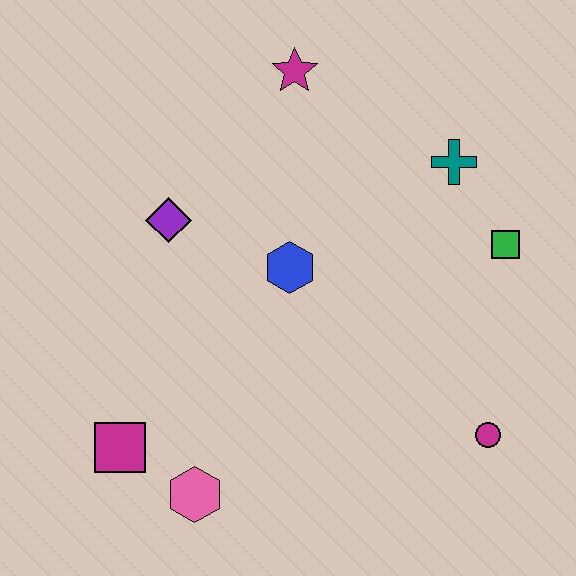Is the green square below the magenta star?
Yes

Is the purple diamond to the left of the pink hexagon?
Yes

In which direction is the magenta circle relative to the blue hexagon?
The magenta circle is to the right of the blue hexagon.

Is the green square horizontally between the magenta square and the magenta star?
No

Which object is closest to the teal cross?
The green square is closest to the teal cross.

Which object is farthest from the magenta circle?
The magenta star is farthest from the magenta circle.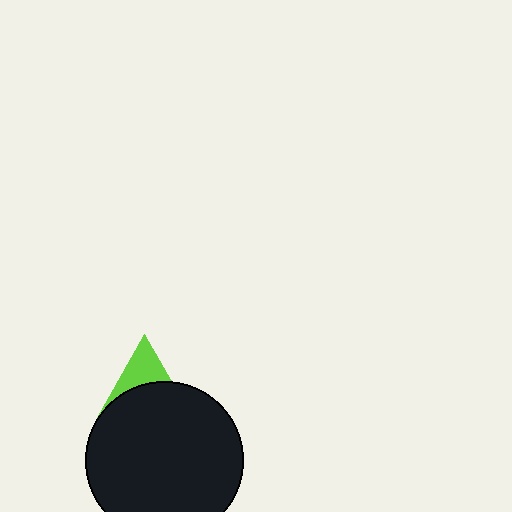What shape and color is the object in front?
The object in front is a black circle.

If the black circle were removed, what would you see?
You would see the complete lime triangle.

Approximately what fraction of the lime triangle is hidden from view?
Roughly 61% of the lime triangle is hidden behind the black circle.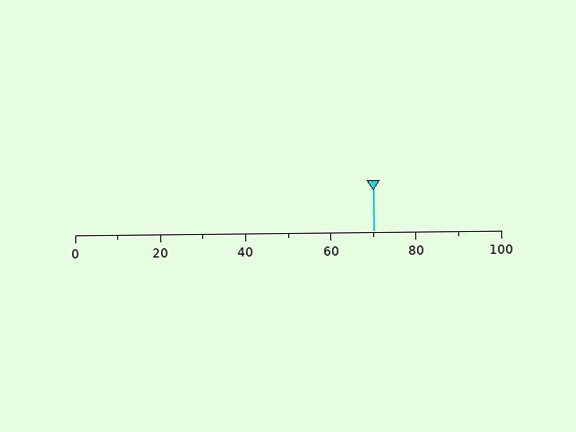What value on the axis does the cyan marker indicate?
The marker indicates approximately 70.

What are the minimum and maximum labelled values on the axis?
The axis runs from 0 to 100.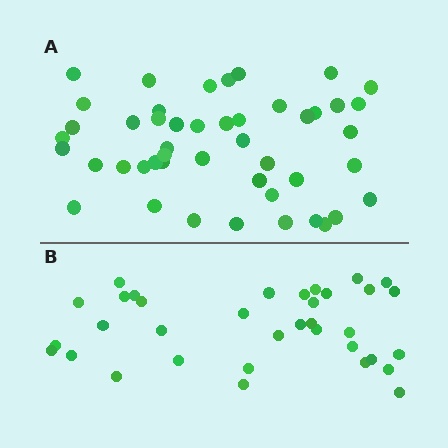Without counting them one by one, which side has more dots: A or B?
Region A (the top region) has more dots.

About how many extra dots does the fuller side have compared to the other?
Region A has roughly 12 or so more dots than region B.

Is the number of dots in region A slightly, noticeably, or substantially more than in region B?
Region A has noticeably more, but not dramatically so. The ratio is roughly 1.3 to 1.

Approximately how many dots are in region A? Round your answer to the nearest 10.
About 50 dots. (The exact count is 47, which rounds to 50.)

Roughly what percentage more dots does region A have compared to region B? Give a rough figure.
About 35% more.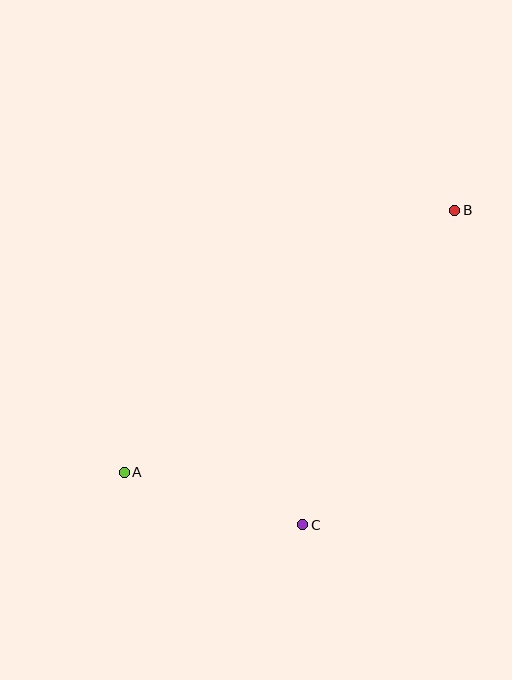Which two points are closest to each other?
Points A and C are closest to each other.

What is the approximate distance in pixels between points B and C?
The distance between B and C is approximately 350 pixels.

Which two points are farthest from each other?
Points A and B are farthest from each other.